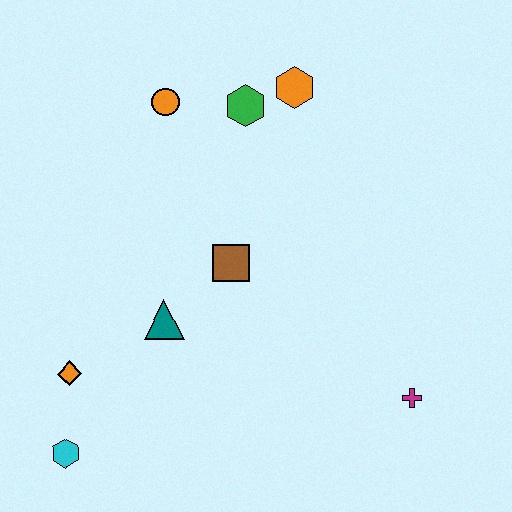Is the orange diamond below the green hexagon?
Yes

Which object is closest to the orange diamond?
The cyan hexagon is closest to the orange diamond.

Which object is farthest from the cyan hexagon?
The orange hexagon is farthest from the cyan hexagon.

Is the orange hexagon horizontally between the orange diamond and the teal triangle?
No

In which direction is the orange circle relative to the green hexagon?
The orange circle is to the left of the green hexagon.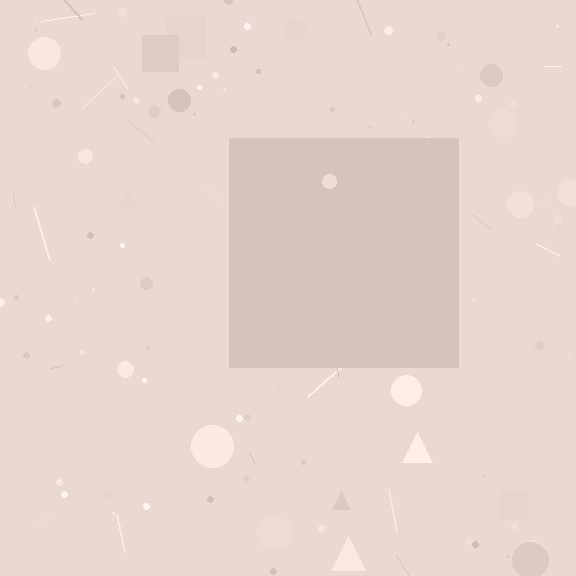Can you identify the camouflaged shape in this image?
The camouflaged shape is a square.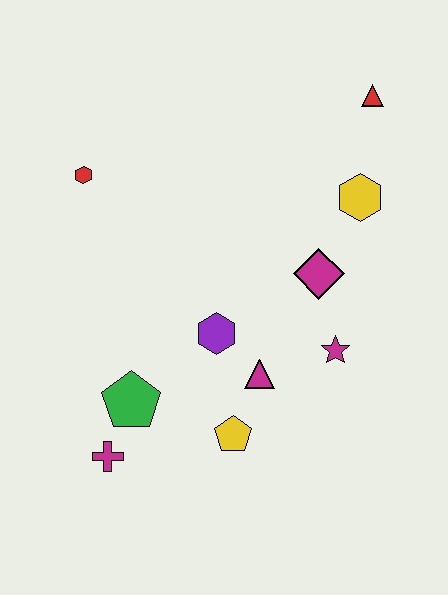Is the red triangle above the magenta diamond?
Yes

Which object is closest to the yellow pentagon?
The magenta triangle is closest to the yellow pentagon.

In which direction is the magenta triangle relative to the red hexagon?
The magenta triangle is below the red hexagon.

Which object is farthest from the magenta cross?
The red triangle is farthest from the magenta cross.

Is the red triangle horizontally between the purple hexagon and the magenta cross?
No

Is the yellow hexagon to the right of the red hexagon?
Yes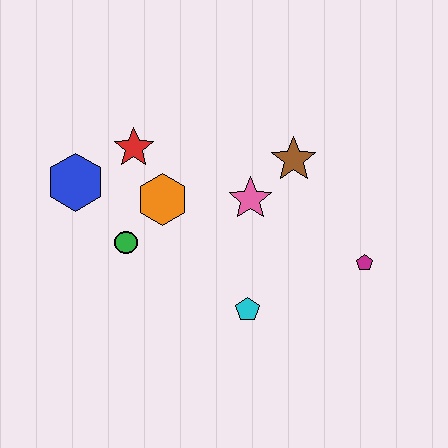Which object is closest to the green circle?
The orange hexagon is closest to the green circle.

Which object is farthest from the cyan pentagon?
The blue hexagon is farthest from the cyan pentagon.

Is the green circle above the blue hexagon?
No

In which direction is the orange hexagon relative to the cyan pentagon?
The orange hexagon is above the cyan pentagon.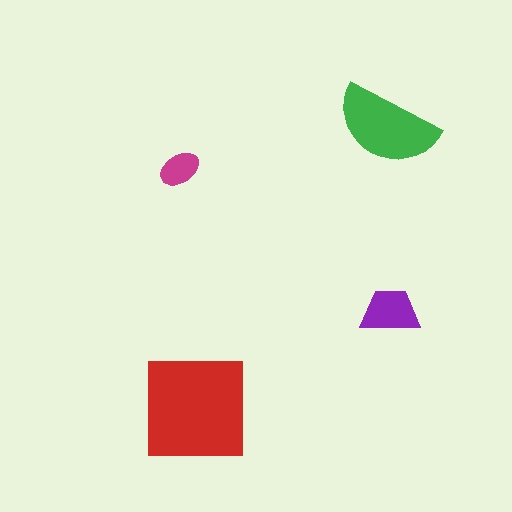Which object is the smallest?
The magenta ellipse.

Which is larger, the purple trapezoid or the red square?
The red square.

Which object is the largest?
The red square.